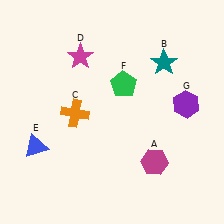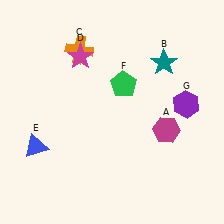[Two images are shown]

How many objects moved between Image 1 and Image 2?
2 objects moved between the two images.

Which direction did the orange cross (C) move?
The orange cross (C) moved up.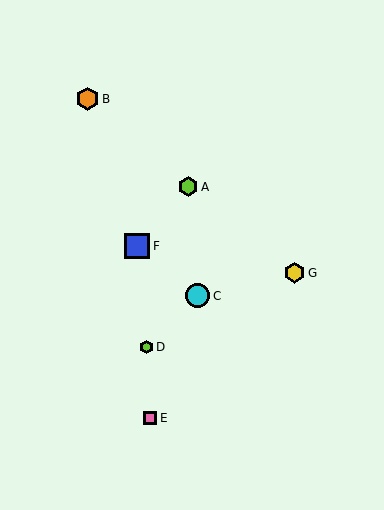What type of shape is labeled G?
Shape G is a yellow hexagon.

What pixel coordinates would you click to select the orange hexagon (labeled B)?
Click at (87, 99) to select the orange hexagon B.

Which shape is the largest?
The blue square (labeled F) is the largest.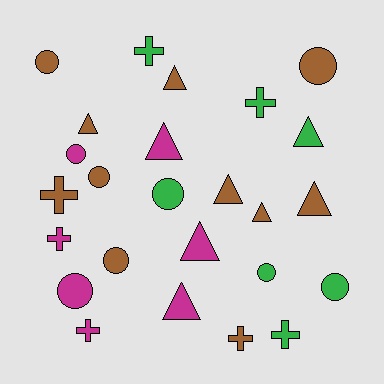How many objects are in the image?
There are 25 objects.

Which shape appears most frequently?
Circle, with 9 objects.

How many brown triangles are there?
There are 5 brown triangles.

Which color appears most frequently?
Brown, with 11 objects.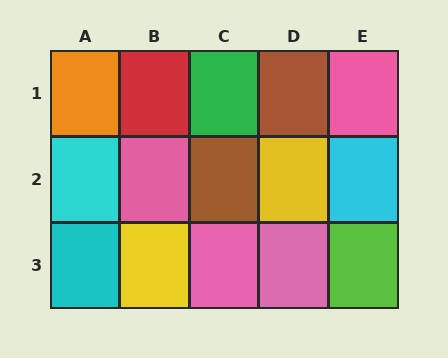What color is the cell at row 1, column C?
Green.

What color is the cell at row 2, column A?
Cyan.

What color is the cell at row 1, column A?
Orange.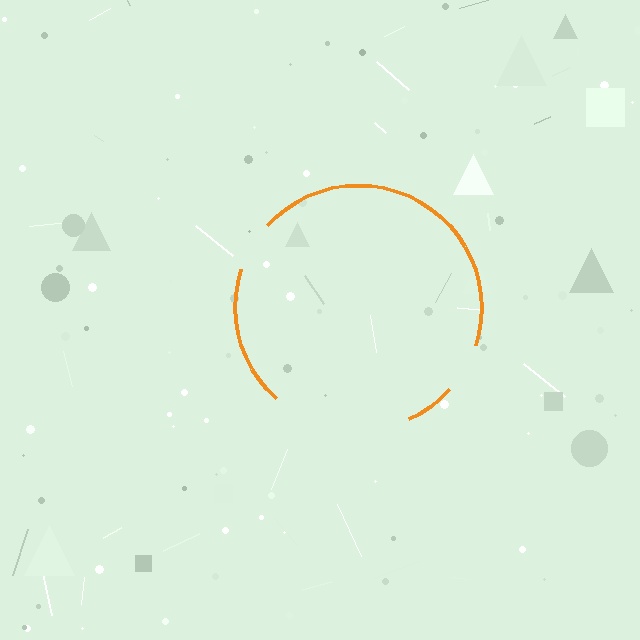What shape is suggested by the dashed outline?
The dashed outline suggests a circle.